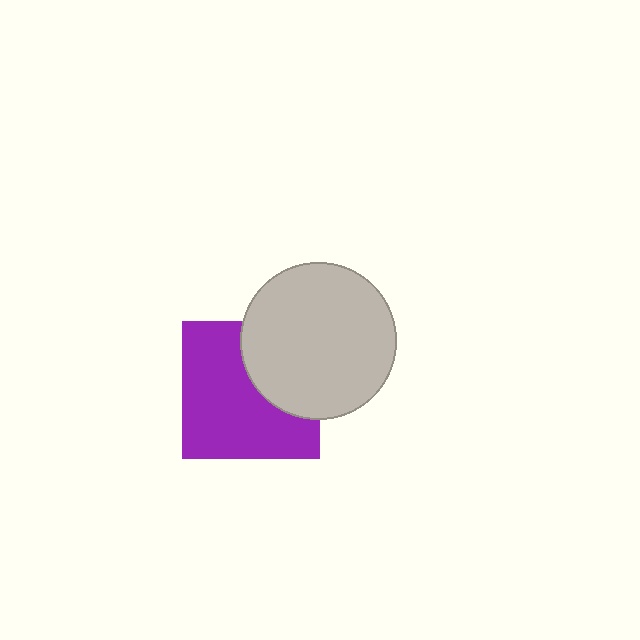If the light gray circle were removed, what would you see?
You would see the complete purple square.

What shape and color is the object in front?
The object in front is a light gray circle.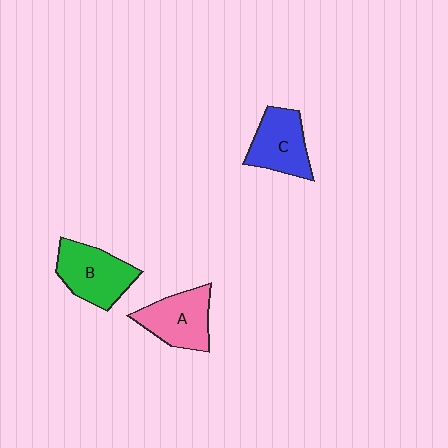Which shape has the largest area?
Shape B (green).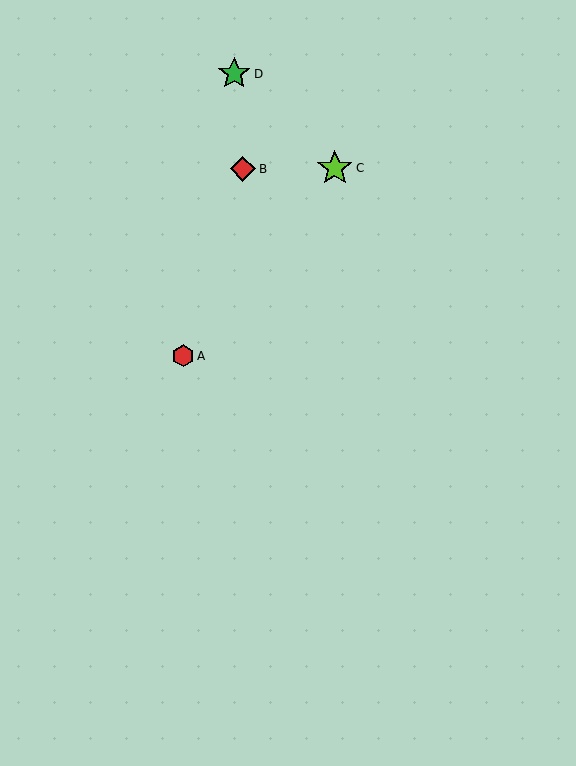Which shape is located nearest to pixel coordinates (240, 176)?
The red diamond (labeled B) at (243, 169) is nearest to that location.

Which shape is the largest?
The lime star (labeled C) is the largest.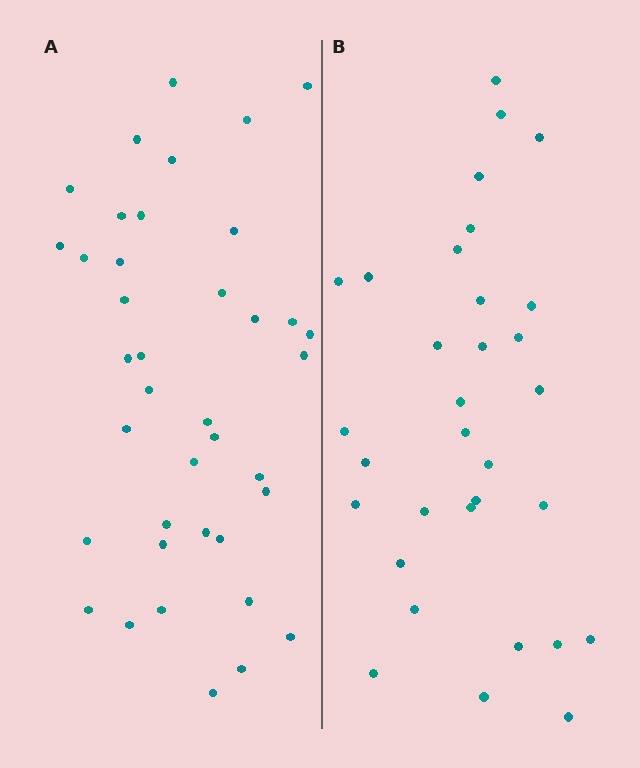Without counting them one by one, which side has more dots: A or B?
Region A (the left region) has more dots.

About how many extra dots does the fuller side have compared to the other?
Region A has roughly 8 or so more dots than region B.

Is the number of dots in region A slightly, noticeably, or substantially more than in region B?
Region A has only slightly more — the two regions are fairly close. The ratio is roughly 1.2 to 1.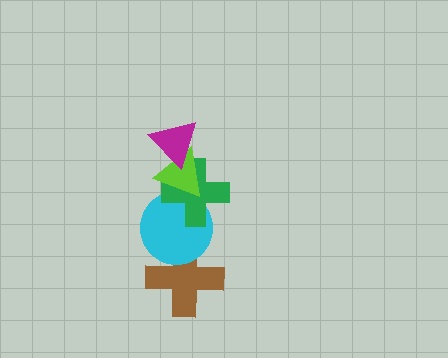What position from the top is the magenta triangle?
The magenta triangle is 1st from the top.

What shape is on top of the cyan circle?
The green cross is on top of the cyan circle.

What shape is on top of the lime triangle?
The magenta triangle is on top of the lime triangle.